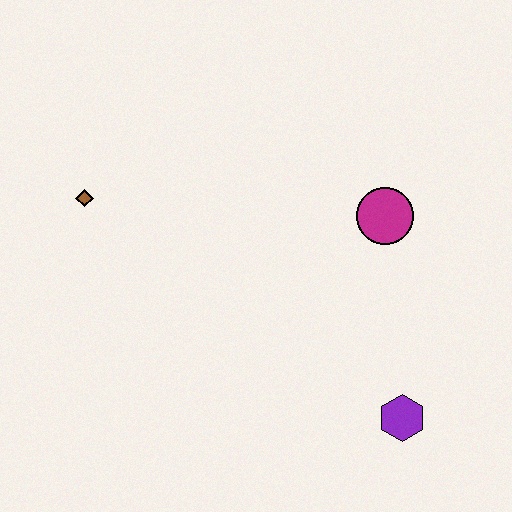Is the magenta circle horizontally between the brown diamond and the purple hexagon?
Yes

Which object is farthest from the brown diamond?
The purple hexagon is farthest from the brown diamond.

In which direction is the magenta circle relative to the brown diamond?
The magenta circle is to the right of the brown diamond.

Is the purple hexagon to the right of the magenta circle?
Yes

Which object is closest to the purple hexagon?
The magenta circle is closest to the purple hexagon.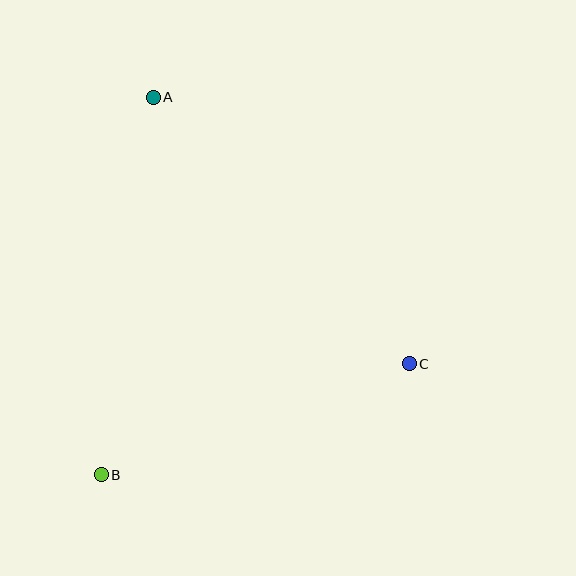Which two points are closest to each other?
Points B and C are closest to each other.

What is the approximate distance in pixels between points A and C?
The distance between A and C is approximately 370 pixels.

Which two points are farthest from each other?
Points A and B are farthest from each other.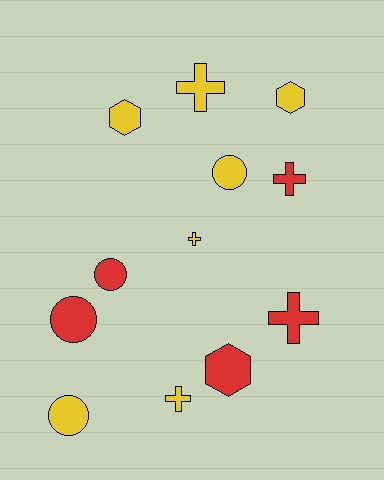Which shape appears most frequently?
Cross, with 5 objects.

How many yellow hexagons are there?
There are 2 yellow hexagons.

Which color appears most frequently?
Yellow, with 7 objects.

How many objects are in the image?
There are 12 objects.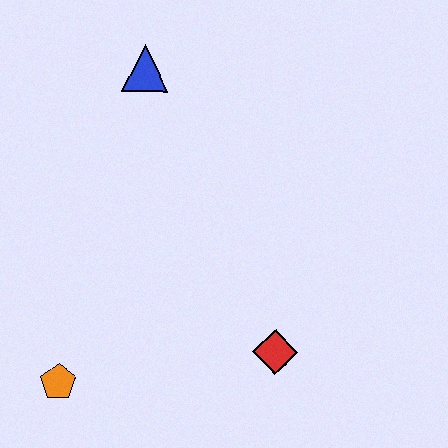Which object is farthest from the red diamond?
The blue triangle is farthest from the red diamond.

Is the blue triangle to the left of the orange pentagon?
No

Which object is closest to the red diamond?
The orange pentagon is closest to the red diamond.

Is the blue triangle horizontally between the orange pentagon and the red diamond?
Yes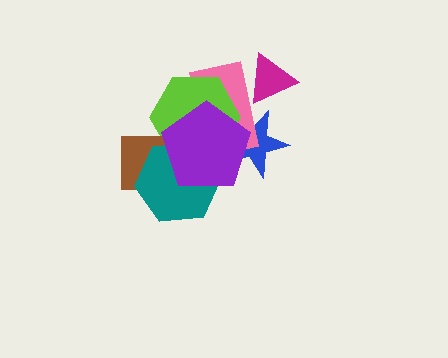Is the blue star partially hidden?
Yes, it is partially covered by another shape.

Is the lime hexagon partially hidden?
Yes, it is partially covered by another shape.